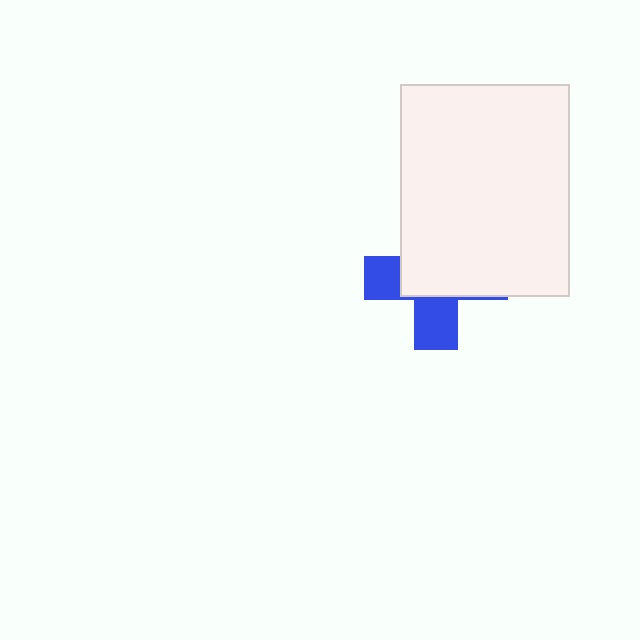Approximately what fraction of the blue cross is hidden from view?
Roughly 63% of the blue cross is hidden behind the white rectangle.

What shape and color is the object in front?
The object in front is a white rectangle.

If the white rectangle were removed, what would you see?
You would see the complete blue cross.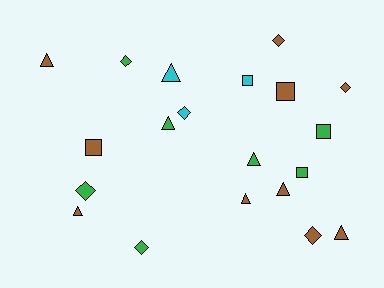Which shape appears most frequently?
Triangle, with 8 objects.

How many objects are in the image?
There are 20 objects.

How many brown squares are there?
There are 2 brown squares.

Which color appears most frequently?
Brown, with 10 objects.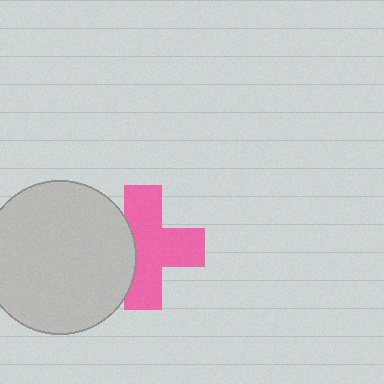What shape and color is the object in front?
The object in front is a light gray circle.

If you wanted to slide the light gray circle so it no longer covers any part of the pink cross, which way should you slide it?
Slide it left — that is the most direct way to separate the two shapes.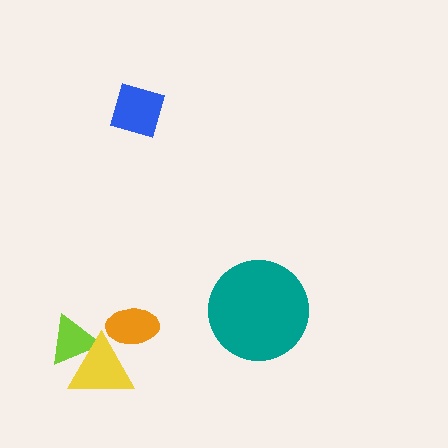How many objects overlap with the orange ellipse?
1 object overlaps with the orange ellipse.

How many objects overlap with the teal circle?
0 objects overlap with the teal circle.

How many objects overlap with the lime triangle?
1 object overlaps with the lime triangle.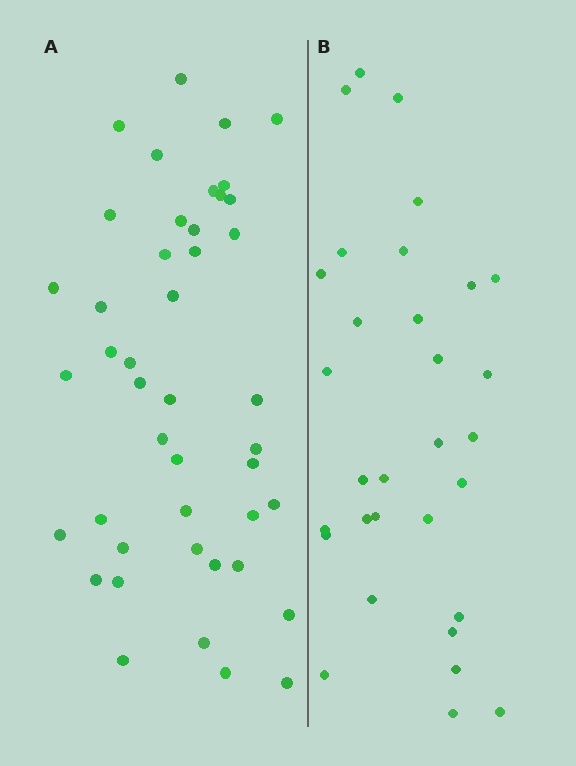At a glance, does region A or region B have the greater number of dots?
Region A (the left region) has more dots.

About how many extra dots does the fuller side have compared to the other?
Region A has approximately 15 more dots than region B.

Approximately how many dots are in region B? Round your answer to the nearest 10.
About 30 dots. (The exact count is 31, which rounds to 30.)